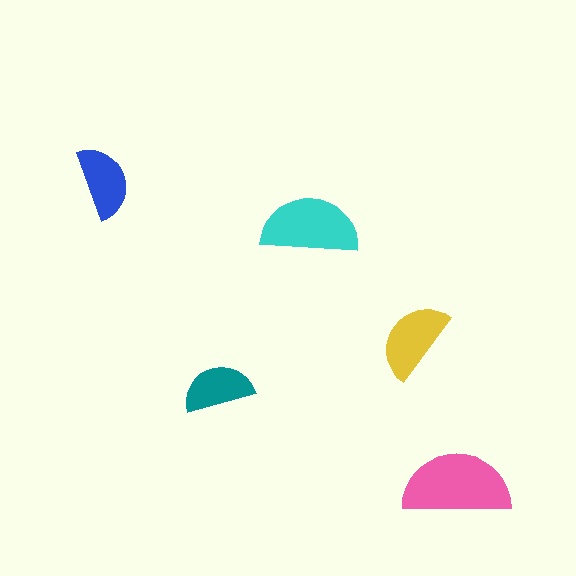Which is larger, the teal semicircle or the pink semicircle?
The pink one.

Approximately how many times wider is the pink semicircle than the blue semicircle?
About 1.5 times wider.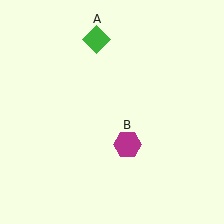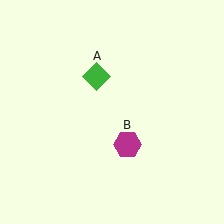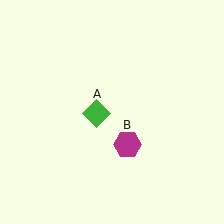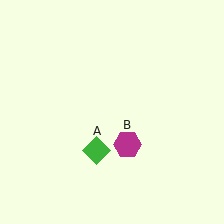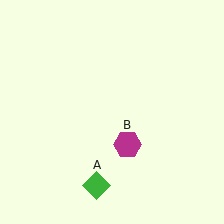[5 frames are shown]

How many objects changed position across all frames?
1 object changed position: green diamond (object A).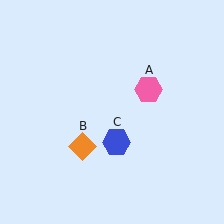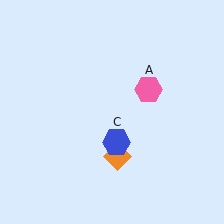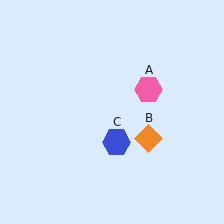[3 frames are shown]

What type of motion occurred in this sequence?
The orange diamond (object B) rotated counterclockwise around the center of the scene.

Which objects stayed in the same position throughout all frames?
Pink hexagon (object A) and blue hexagon (object C) remained stationary.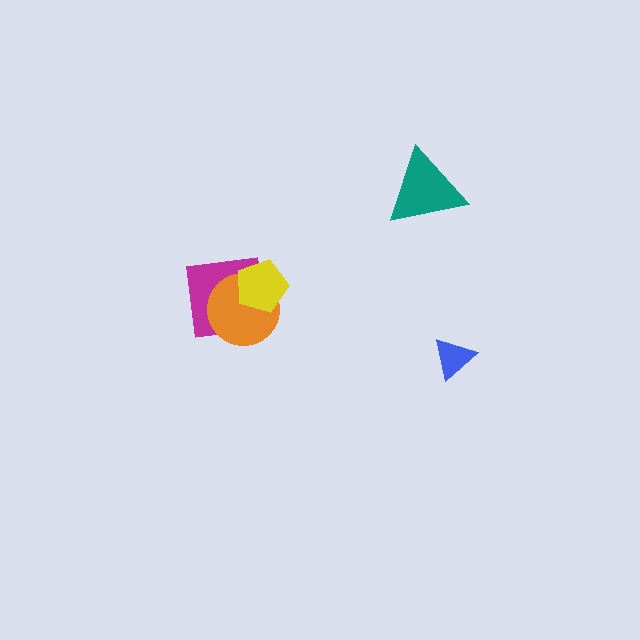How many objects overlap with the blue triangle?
0 objects overlap with the blue triangle.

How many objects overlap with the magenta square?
2 objects overlap with the magenta square.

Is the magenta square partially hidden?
Yes, it is partially covered by another shape.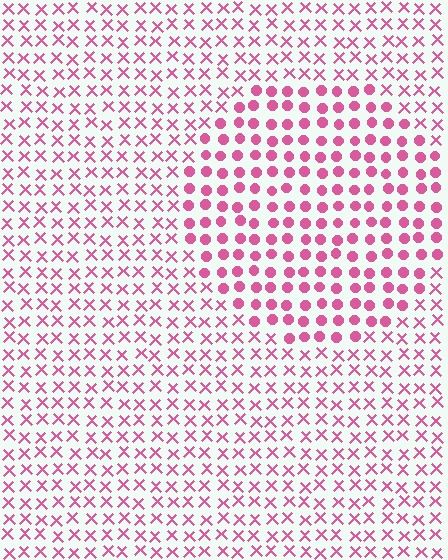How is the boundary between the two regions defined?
The boundary is defined by a change in element shape: circles inside vs. X marks outside. All elements share the same color and spacing.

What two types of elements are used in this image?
The image uses circles inside the circle region and X marks outside it.